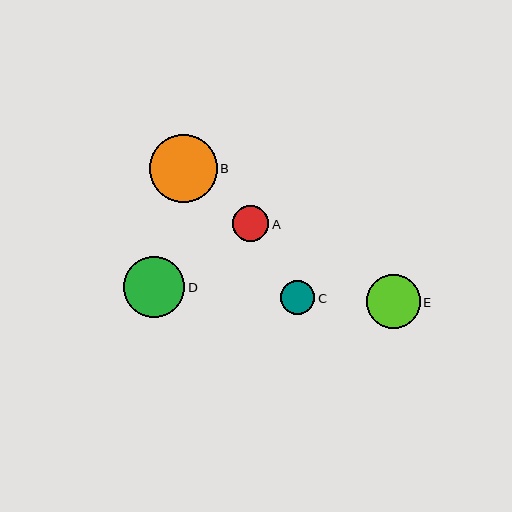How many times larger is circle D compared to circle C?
Circle D is approximately 1.8 times the size of circle C.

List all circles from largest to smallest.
From largest to smallest: B, D, E, A, C.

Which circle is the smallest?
Circle C is the smallest with a size of approximately 34 pixels.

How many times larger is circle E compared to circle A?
Circle E is approximately 1.5 times the size of circle A.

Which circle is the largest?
Circle B is the largest with a size of approximately 68 pixels.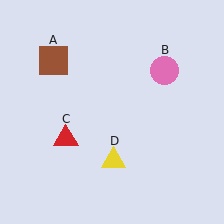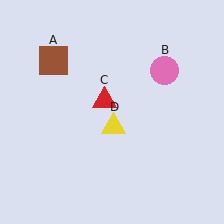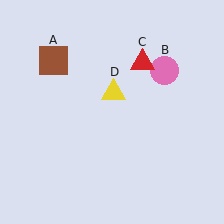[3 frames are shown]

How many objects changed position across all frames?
2 objects changed position: red triangle (object C), yellow triangle (object D).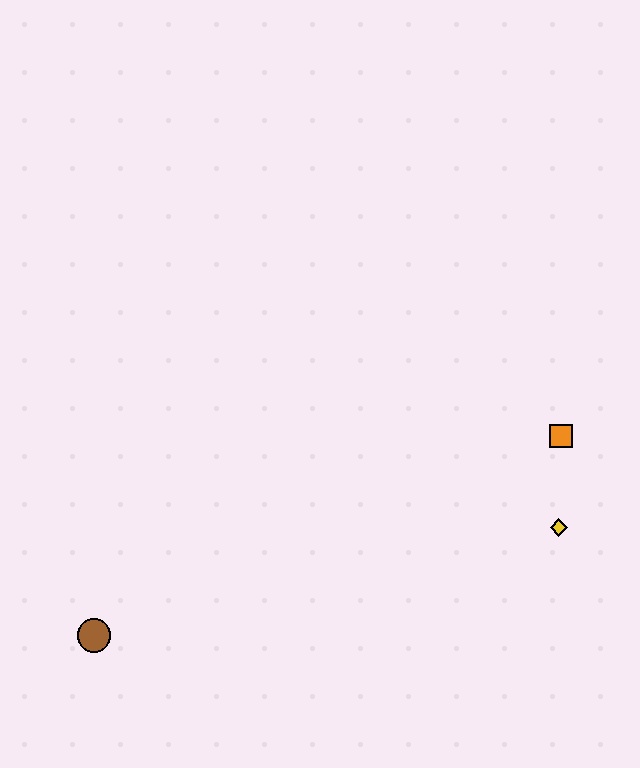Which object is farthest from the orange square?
The brown circle is farthest from the orange square.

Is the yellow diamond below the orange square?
Yes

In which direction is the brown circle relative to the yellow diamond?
The brown circle is to the left of the yellow diamond.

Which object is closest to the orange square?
The yellow diamond is closest to the orange square.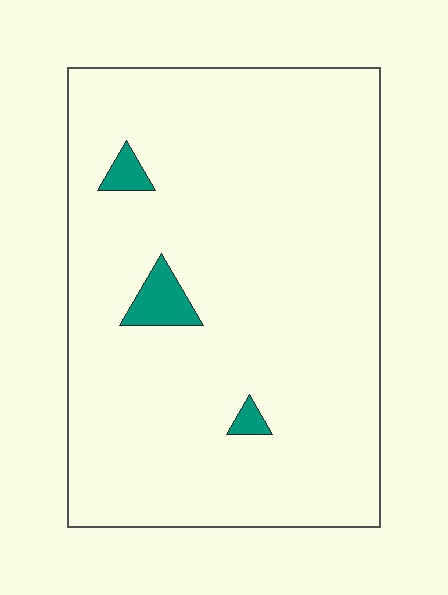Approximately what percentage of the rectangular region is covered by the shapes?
Approximately 5%.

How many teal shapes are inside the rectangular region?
3.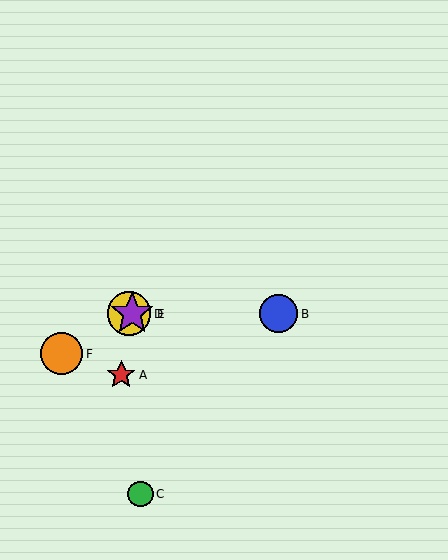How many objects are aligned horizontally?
3 objects (B, D, E) are aligned horizontally.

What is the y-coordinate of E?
Object E is at y≈314.